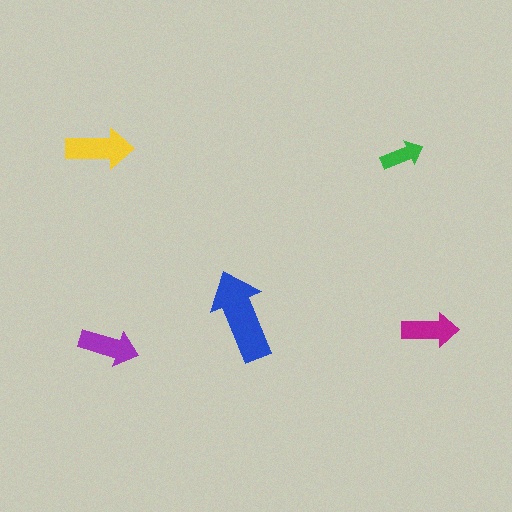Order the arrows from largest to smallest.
the blue one, the yellow one, the purple one, the magenta one, the green one.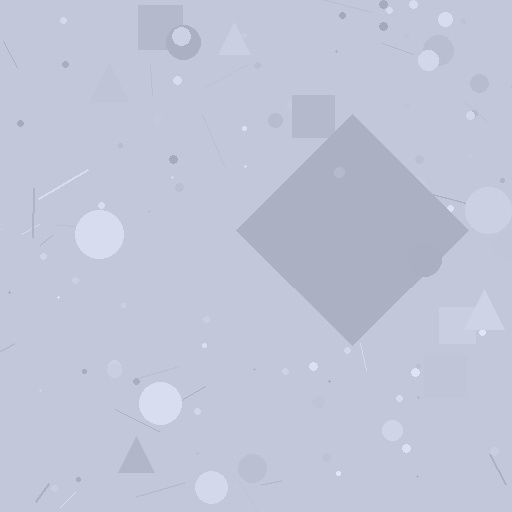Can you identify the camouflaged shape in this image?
The camouflaged shape is a diamond.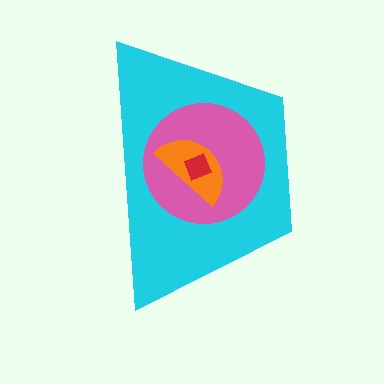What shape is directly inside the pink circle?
The orange semicircle.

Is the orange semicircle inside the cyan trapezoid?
Yes.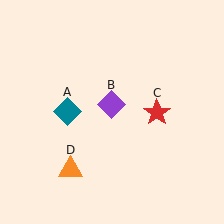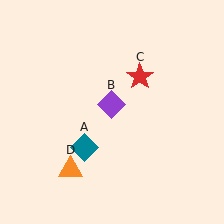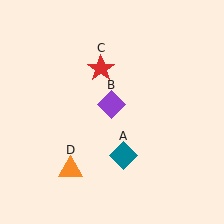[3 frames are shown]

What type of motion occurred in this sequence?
The teal diamond (object A), red star (object C) rotated counterclockwise around the center of the scene.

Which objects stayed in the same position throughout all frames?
Purple diamond (object B) and orange triangle (object D) remained stationary.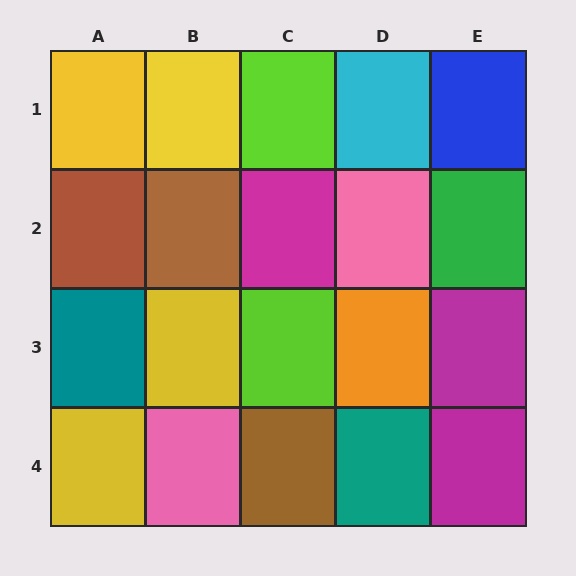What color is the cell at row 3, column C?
Lime.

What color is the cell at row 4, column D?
Teal.